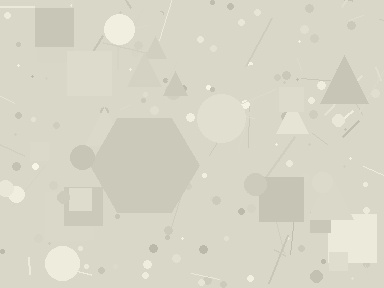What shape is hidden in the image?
A hexagon is hidden in the image.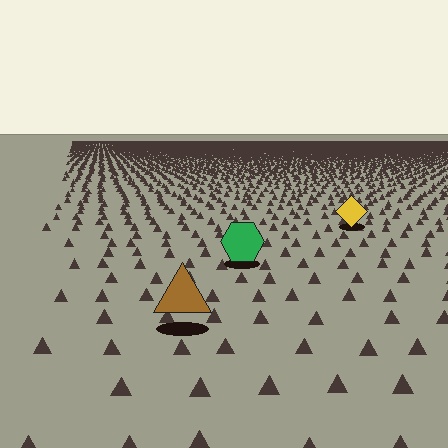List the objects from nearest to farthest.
From nearest to farthest: the brown triangle, the green hexagon, the yellow diamond.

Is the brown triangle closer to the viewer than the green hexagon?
Yes. The brown triangle is closer — you can tell from the texture gradient: the ground texture is coarser near it.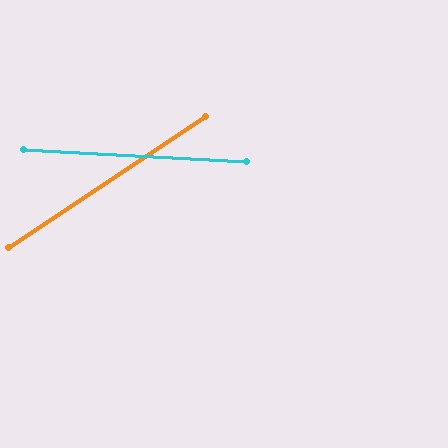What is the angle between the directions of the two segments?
Approximately 37 degrees.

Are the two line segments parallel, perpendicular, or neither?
Neither parallel nor perpendicular — they differ by about 37°.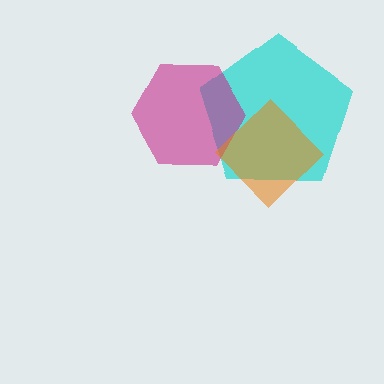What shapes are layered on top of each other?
The layered shapes are: a cyan pentagon, a magenta hexagon, an orange diamond.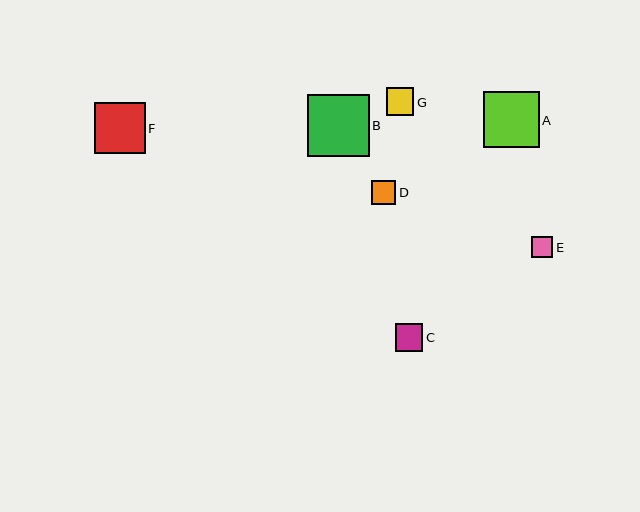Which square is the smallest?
Square E is the smallest with a size of approximately 21 pixels.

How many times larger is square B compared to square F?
Square B is approximately 1.2 times the size of square F.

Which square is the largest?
Square B is the largest with a size of approximately 62 pixels.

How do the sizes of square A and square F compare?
Square A and square F are approximately the same size.